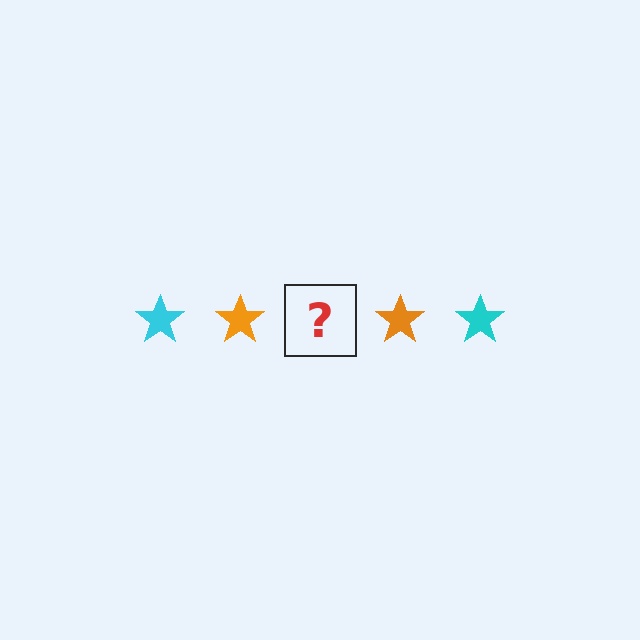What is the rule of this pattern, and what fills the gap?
The rule is that the pattern cycles through cyan, orange stars. The gap should be filled with a cyan star.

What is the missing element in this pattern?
The missing element is a cyan star.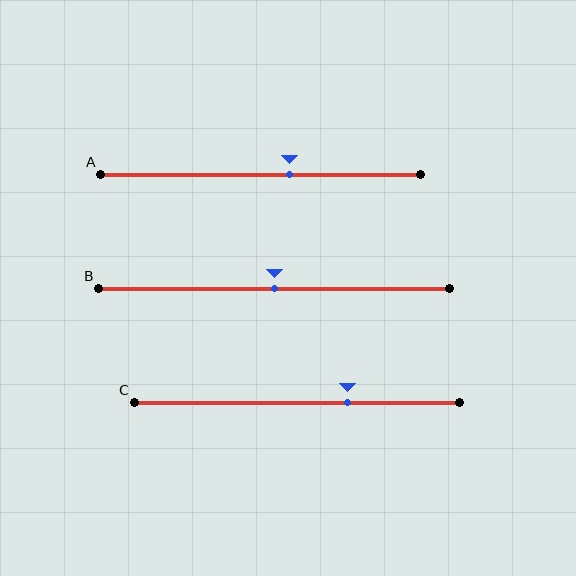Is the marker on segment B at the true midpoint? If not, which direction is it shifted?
Yes, the marker on segment B is at the true midpoint.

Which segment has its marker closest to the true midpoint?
Segment B has its marker closest to the true midpoint.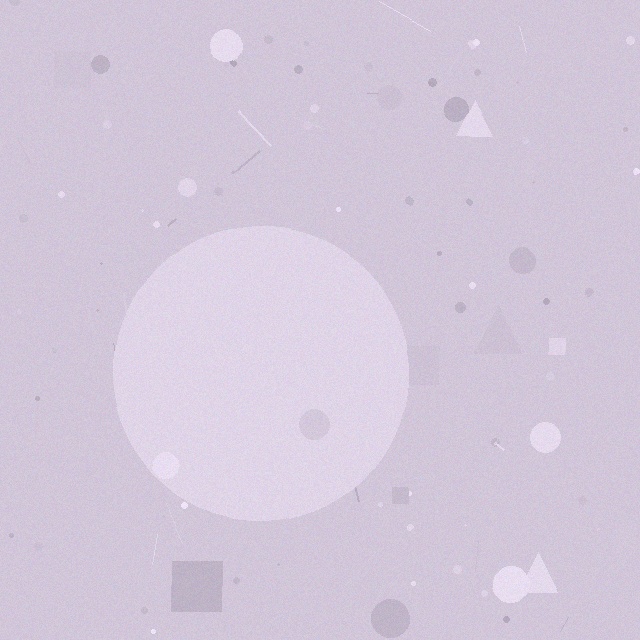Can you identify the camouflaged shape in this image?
The camouflaged shape is a circle.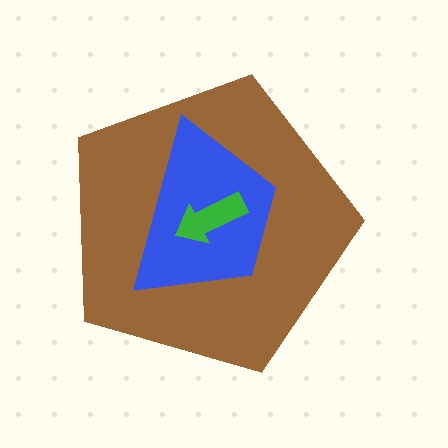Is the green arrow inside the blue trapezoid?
Yes.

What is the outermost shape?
The brown pentagon.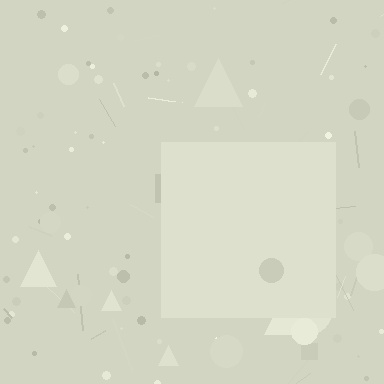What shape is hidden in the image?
A square is hidden in the image.